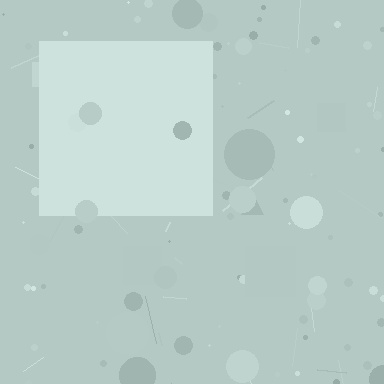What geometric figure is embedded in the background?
A square is embedded in the background.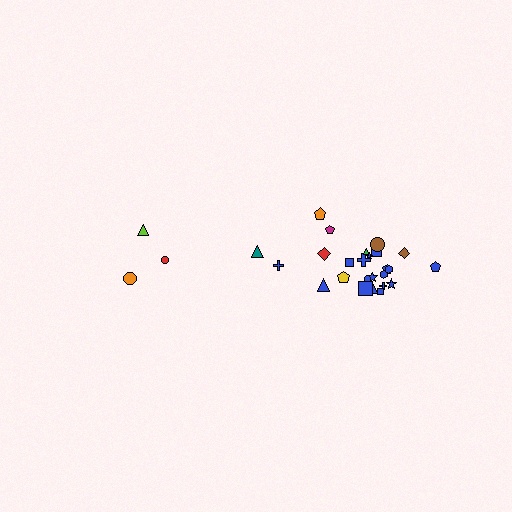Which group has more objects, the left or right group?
The right group.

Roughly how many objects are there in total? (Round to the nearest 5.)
Roughly 30 objects in total.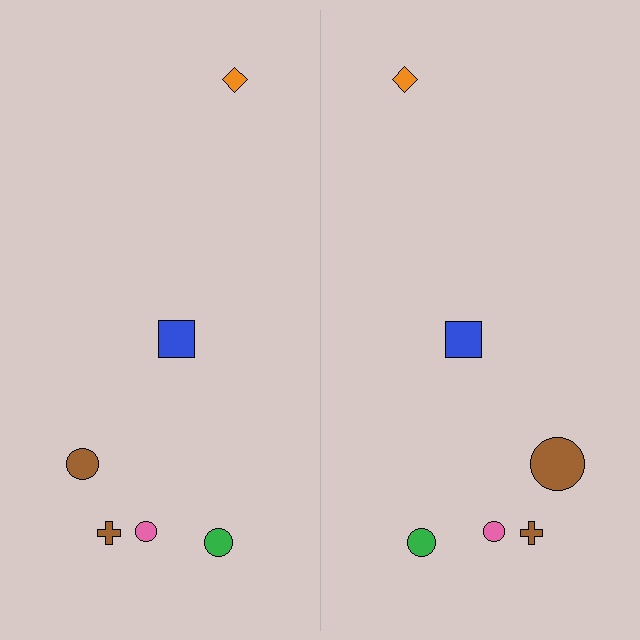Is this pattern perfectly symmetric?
No, the pattern is not perfectly symmetric. The brown circle on the right side has a different size than its mirror counterpart.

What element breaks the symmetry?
The brown circle on the right side has a different size than its mirror counterpart.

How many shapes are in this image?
There are 12 shapes in this image.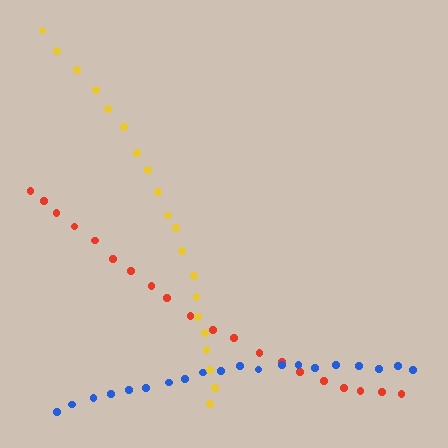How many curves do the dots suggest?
There are 3 distinct paths.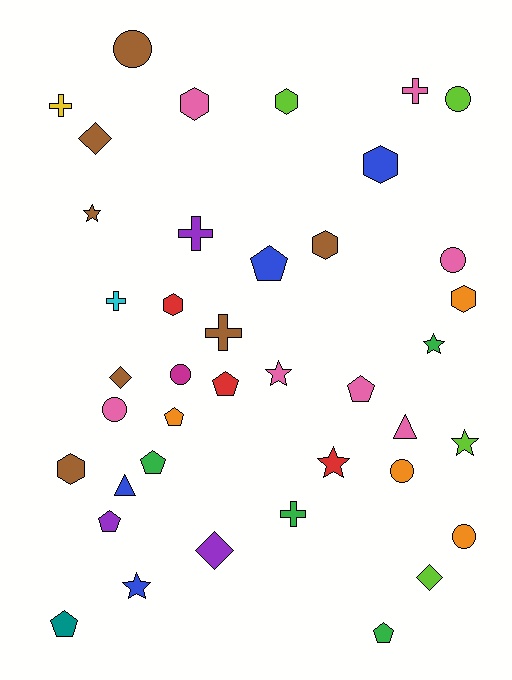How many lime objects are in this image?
There are 4 lime objects.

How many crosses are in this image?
There are 6 crosses.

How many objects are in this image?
There are 40 objects.